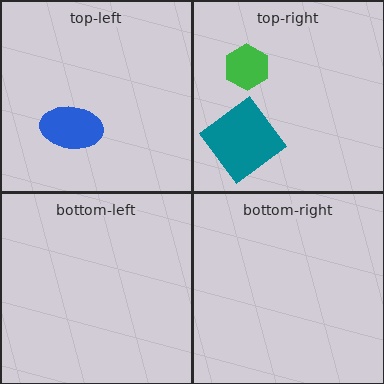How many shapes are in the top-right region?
2.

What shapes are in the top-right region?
The green hexagon, the teal diamond.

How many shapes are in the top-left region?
1.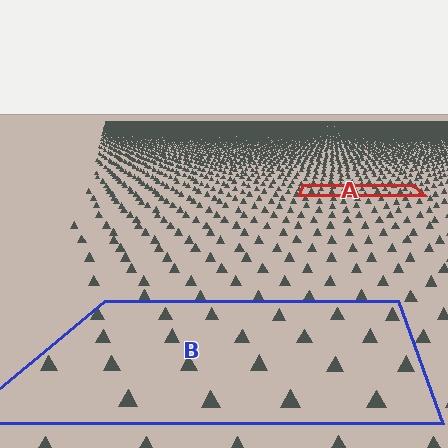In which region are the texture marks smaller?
The texture marks are smaller in region A, because it is farther away.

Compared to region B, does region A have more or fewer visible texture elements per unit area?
Region A has more texture elements per unit area — they are packed more densely because it is farther away.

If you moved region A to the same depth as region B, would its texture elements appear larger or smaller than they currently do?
They would appear larger. At a closer depth, the same texture elements are projected at a bigger on-screen size.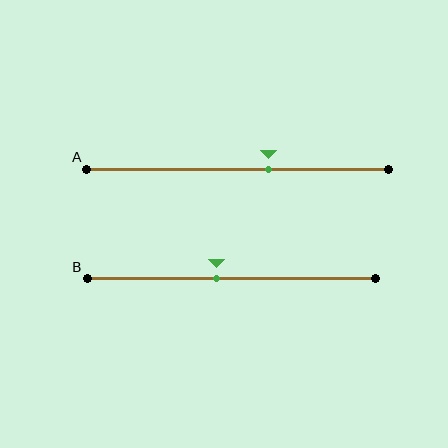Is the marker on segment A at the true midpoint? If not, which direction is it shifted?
No, the marker on segment A is shifted to the right by about 10% of the segment length.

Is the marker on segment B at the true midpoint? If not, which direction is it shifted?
No, the marker on segment B is shifted to the left by about 5% of the segment length.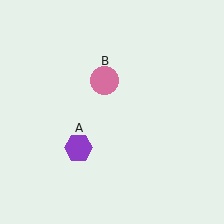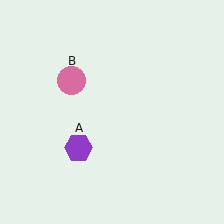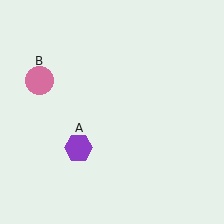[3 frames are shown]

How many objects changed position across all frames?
1 object changed position: pink circle (object B).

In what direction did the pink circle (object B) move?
The pink circle (object B) moved left.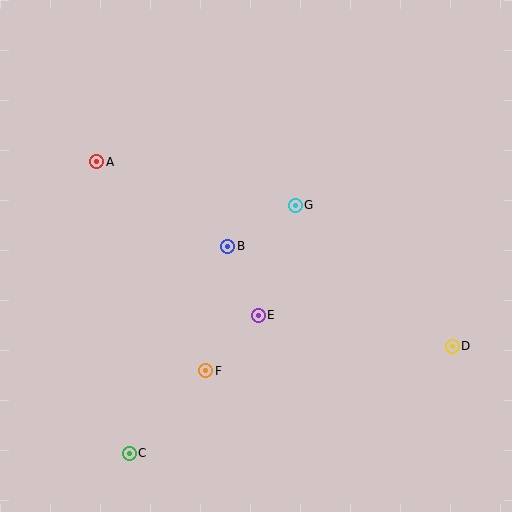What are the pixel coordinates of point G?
Point G is at (295, 205).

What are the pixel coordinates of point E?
Point E is at (258, 315).